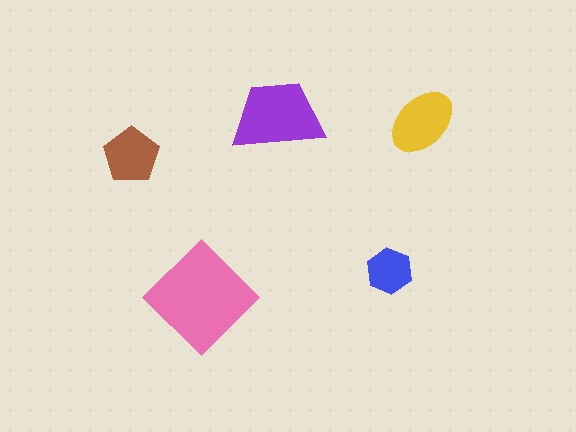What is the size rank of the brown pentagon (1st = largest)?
4th.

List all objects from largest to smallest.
The pink diamond, the purple trapezoid, the yellow ellipse, the brown pentagon, the blue hexagon.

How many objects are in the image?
There are 5 objects in the image.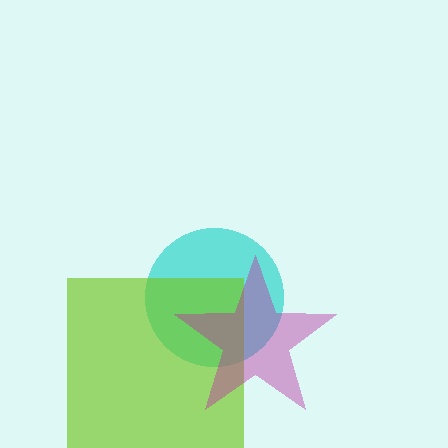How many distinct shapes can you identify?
There are 3 distinct shapes: a cyan circle, a lime square, a magenta star.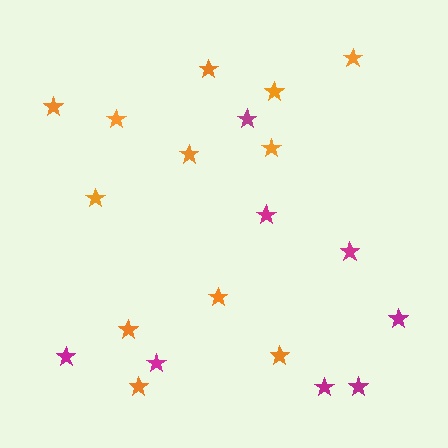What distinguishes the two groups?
There are 2 groups: one group of magenta stars (8) and one group of orange stars (12).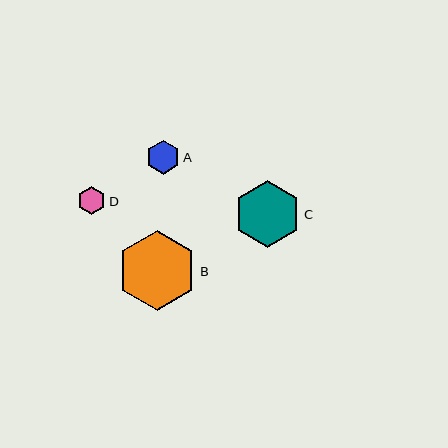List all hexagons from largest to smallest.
From largest to smallest: B, C, A, D.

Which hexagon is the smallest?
Hexagon D is the smallest with a size of approximately 28 pixels.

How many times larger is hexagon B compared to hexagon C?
Hexagon B is approximately 1.2 times the size of hexagon C.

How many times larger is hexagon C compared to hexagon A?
Hexagon C is approximately 2.0 times the size of hexagon A.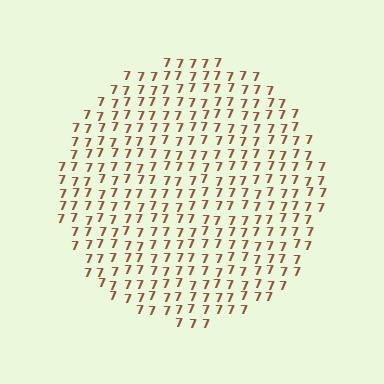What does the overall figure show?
The overall figure shows a circle.